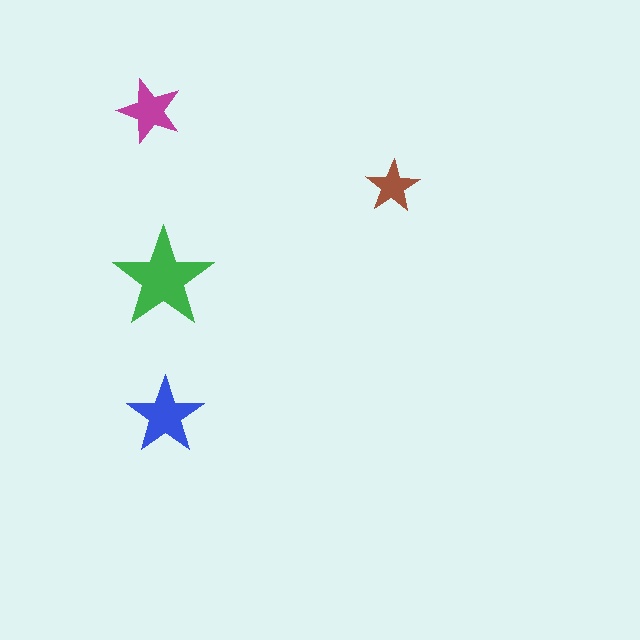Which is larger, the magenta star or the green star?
The green one.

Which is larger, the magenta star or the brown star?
The magenta one.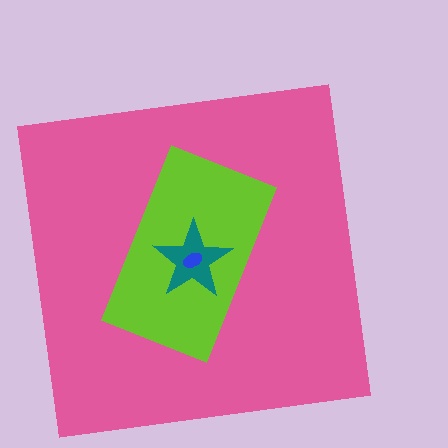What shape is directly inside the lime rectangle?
The teal star.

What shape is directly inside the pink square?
The lime rectangle.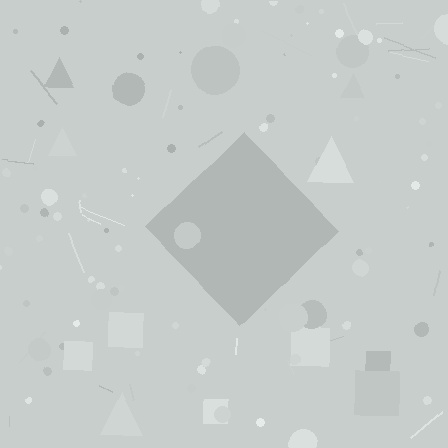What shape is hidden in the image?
A diamond is hidden in the image.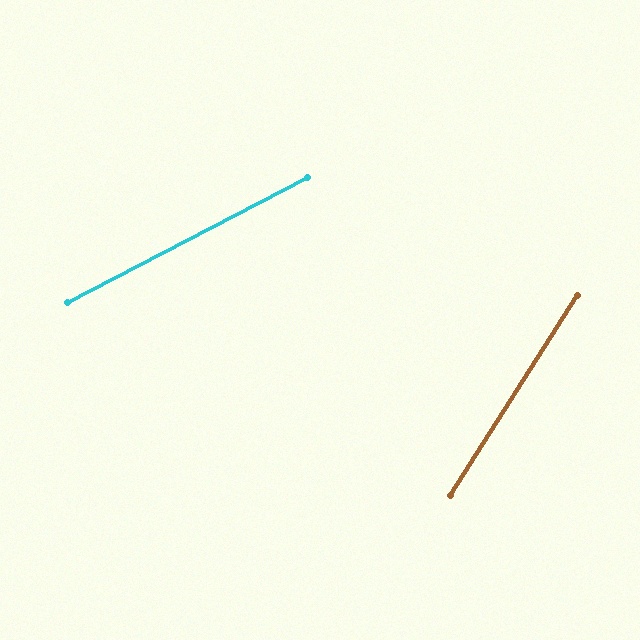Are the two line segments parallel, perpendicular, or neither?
Neither parallel nor perpendicular — they differ by about 30°.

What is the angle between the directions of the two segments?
Approximately 30 degrees.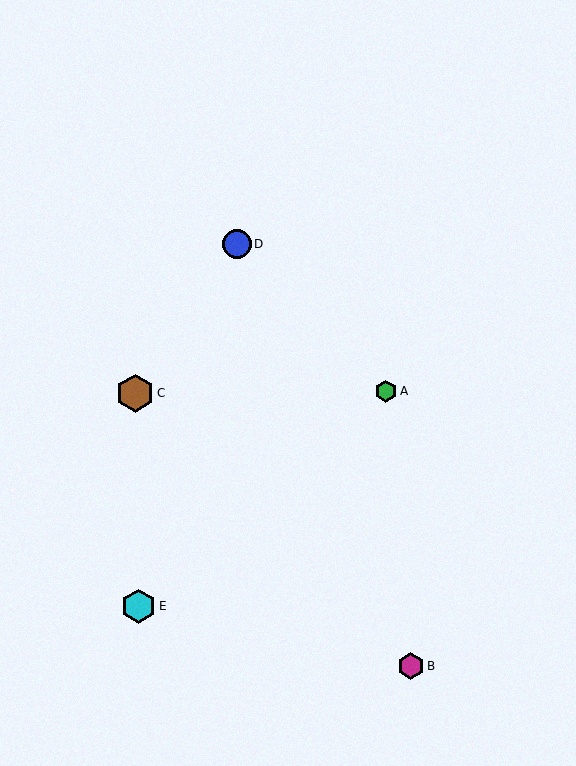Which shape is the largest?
The brown hexagon (labeled C) is the largest.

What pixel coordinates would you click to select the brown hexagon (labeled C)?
Click at (135, 393) to select the brown hexagon C.